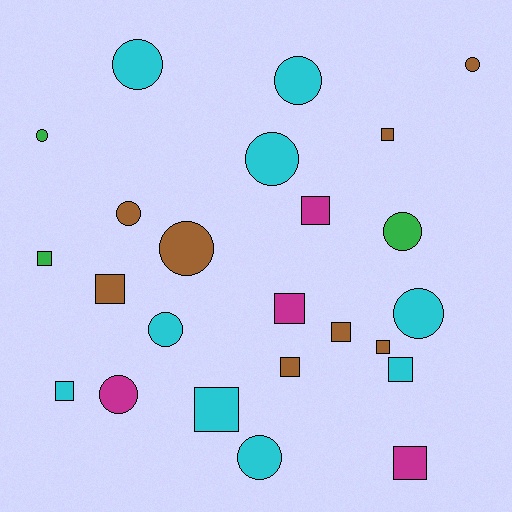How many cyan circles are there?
There are 6 cyan circles.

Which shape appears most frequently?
Circle, with 12 objects.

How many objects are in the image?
There are 24 objects.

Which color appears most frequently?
Cyan, with 9 objects.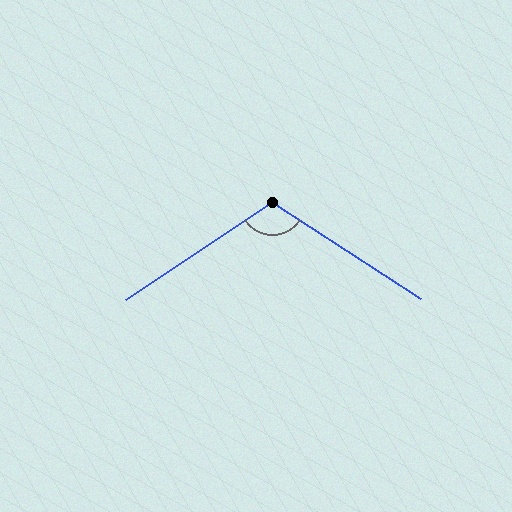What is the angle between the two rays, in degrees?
Approximately 113 degrees.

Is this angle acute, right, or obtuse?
It is obtuse.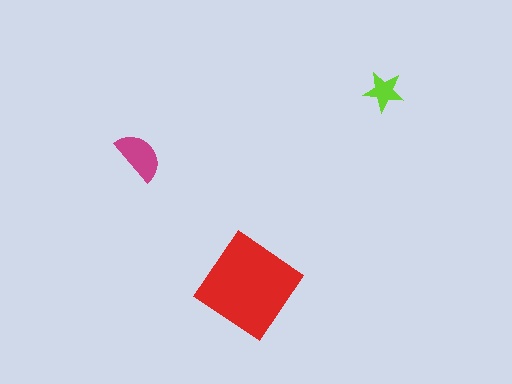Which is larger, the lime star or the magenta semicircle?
The magenta semicircle.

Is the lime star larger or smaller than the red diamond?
Smaller.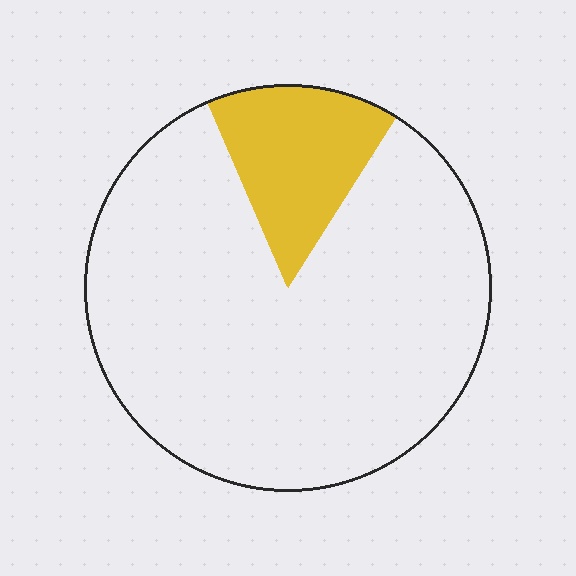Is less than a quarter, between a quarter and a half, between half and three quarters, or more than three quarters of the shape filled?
Less than a quarter.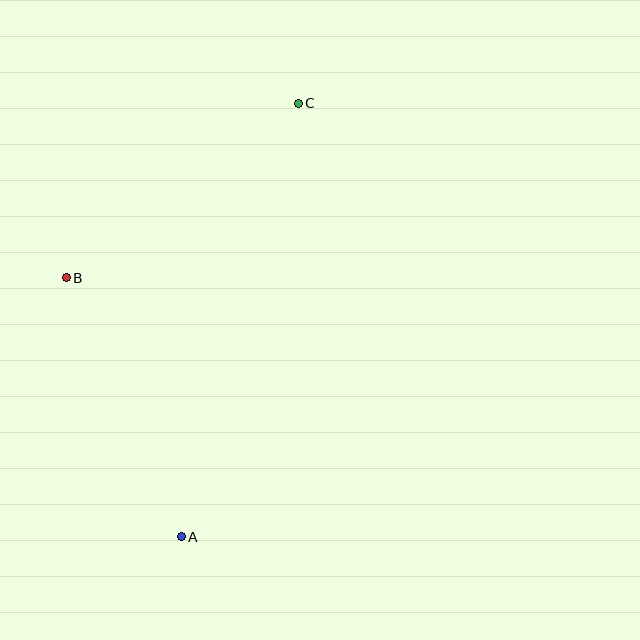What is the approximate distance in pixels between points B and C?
The distance between B and C is approximately 290 pixels.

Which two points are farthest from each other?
Points A and C are farthest from each other.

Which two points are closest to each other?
Points A and B are closest to each other.